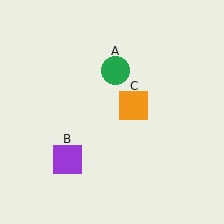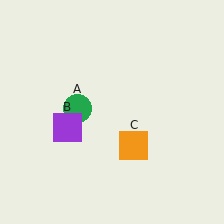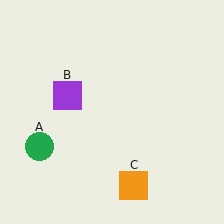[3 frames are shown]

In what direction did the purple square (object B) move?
The purple square (object B) moved up.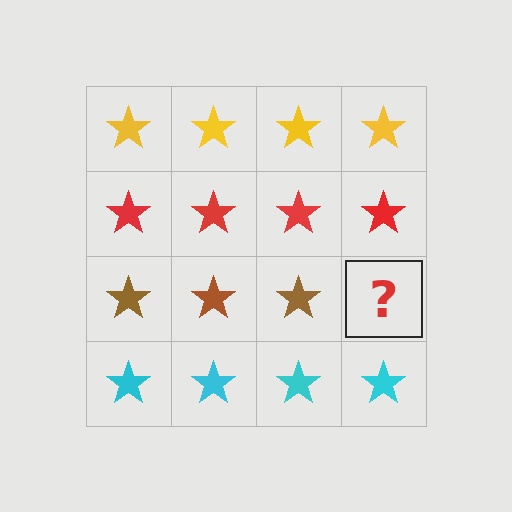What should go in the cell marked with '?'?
The missing cell should contain a brown star.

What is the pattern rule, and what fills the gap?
The rule is that each row has a consistent color. The gap should be filled with a brown star.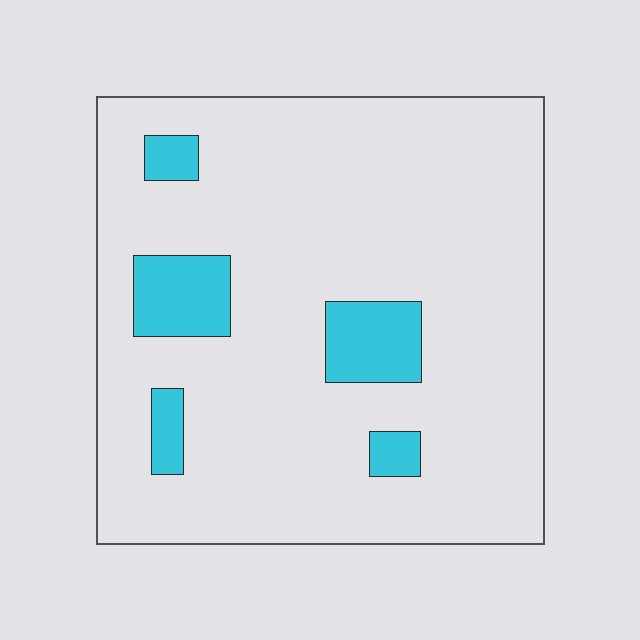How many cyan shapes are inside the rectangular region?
5.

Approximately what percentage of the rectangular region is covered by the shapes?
Approximately 10%.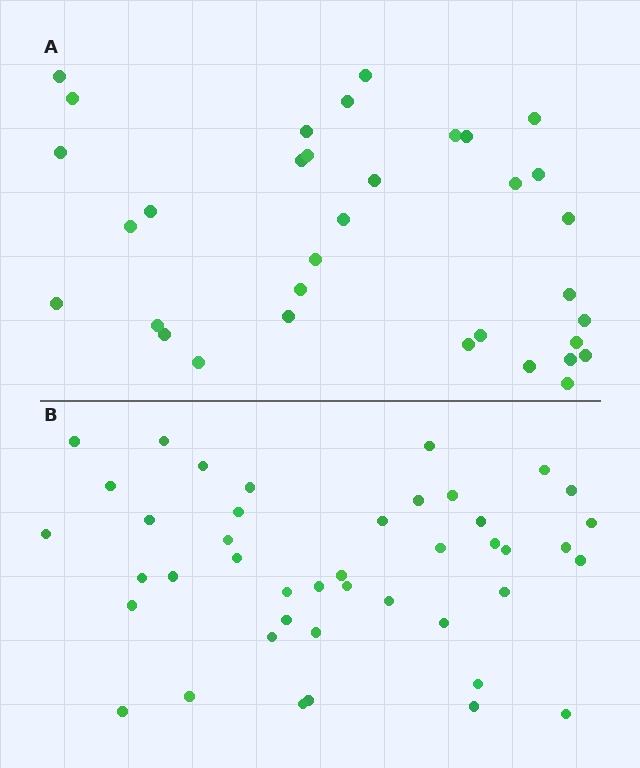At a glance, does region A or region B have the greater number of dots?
Region B (the bottom region) has more dots.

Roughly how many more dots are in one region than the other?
Region B has roughly 8 or so more dots than region A.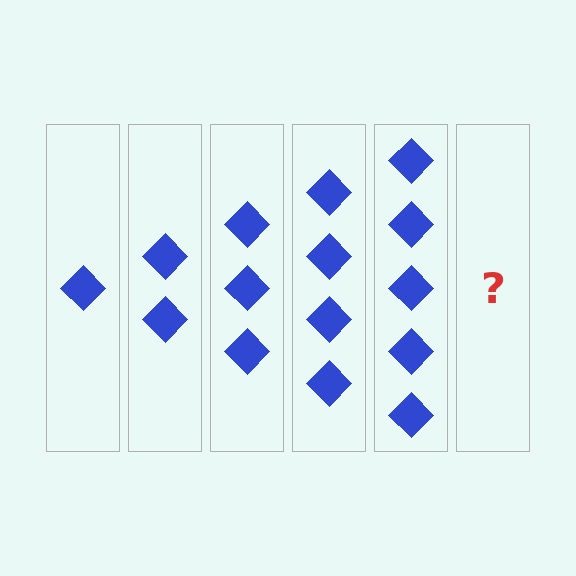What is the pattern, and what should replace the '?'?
The pattern is that each step adds one more diamond. The '?' should be 6 diamonds.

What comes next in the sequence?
The next element should be 6 diamonds.